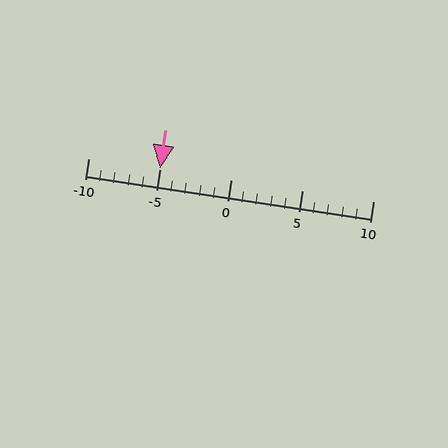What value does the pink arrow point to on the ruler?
The pink arrow points to approximately -5.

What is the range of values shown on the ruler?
The ruler shows values from -10 to 10.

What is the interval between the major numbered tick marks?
The major tick marks are spaced 5 units apart.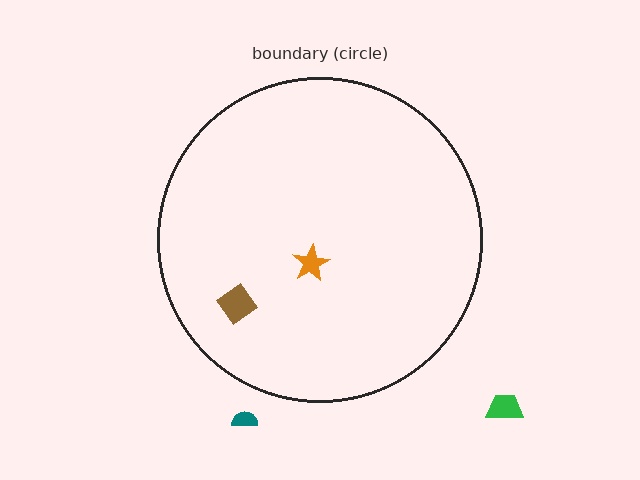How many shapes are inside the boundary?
2 inside, 2 outside.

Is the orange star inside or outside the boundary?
Inside.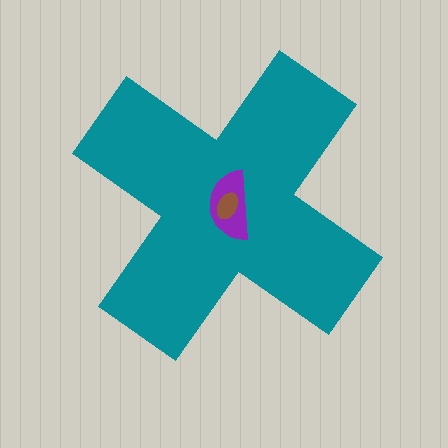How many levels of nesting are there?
3.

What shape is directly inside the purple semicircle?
The brown ellipse.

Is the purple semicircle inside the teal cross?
Yes.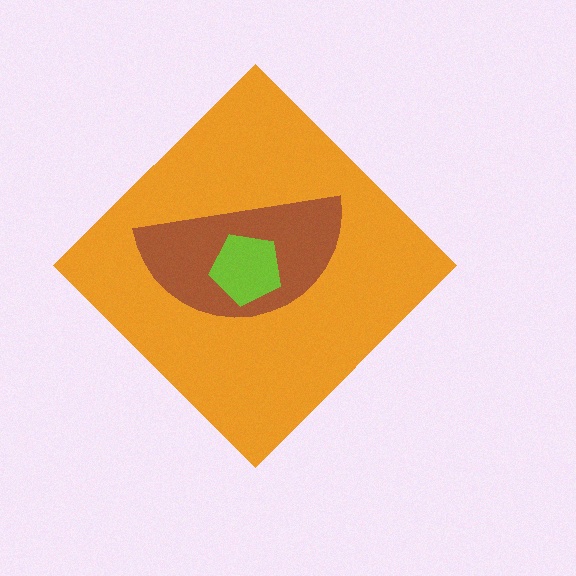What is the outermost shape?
The orange diamond.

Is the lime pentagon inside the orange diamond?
Yes.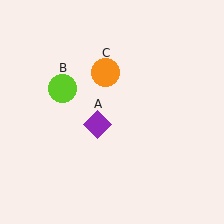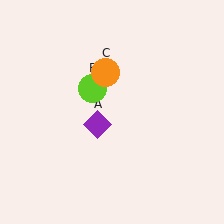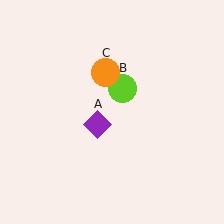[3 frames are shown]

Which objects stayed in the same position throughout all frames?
Purple diamond (object A) and orange circle (object C) remained stationary.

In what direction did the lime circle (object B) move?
The lime circle (object B) moved right.